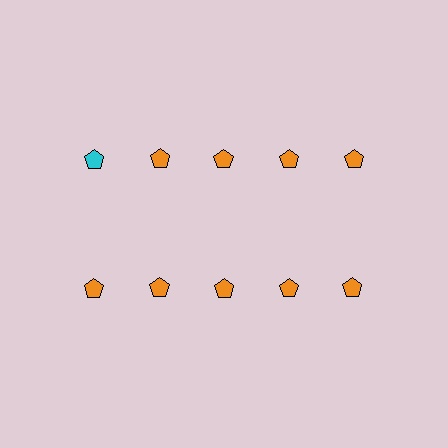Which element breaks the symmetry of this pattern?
The cyan pentagon in the top row, leftmost column breaks the symmetry. All other shapes are orange pentagons.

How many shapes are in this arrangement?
There are 10 shapes arranged in a grid pattern.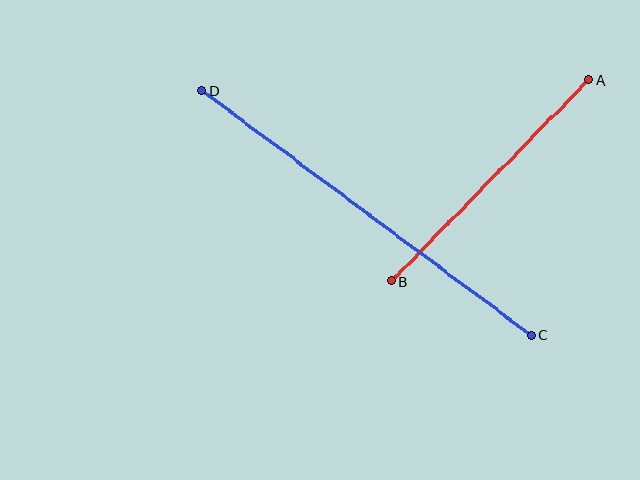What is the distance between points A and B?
The distance is approximately 282 pixels.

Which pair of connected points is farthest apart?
Points C and D are farthest apart.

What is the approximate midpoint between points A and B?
The midpoint is at approximately (490, 181) pixels.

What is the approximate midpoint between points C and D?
The midpoint is at approximately (367, 213) pixels.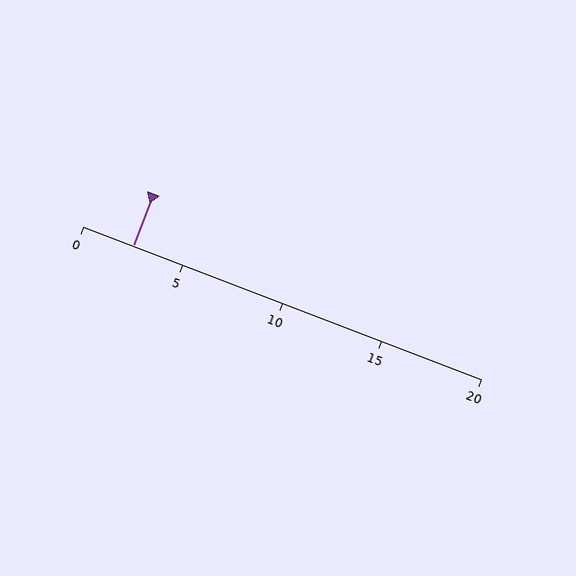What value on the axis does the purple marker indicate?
The marker indicates approximately 2.5.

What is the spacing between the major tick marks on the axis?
The major ticks are spaced 5 apart.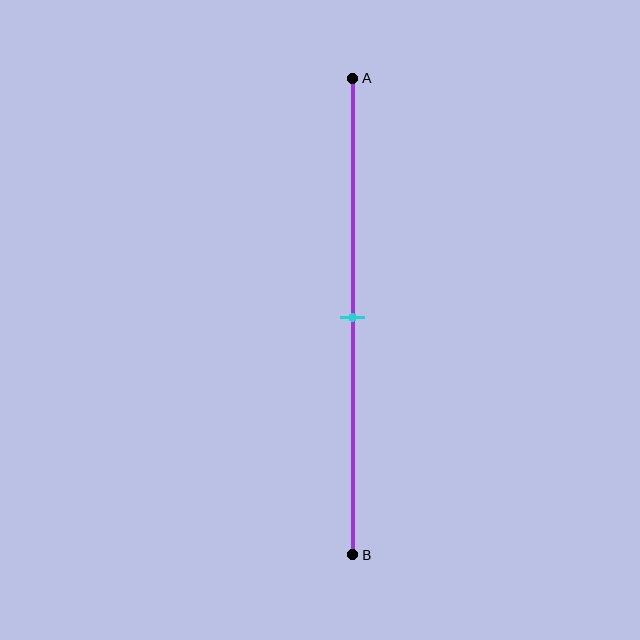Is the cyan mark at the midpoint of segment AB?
Yes, the mark is approximately at the midpoint.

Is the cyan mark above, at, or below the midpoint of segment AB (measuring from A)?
The cyan mark is approximately at the midpoint of segment AB.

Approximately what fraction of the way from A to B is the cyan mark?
The cyan mark is approximately 50% of the way from A to B.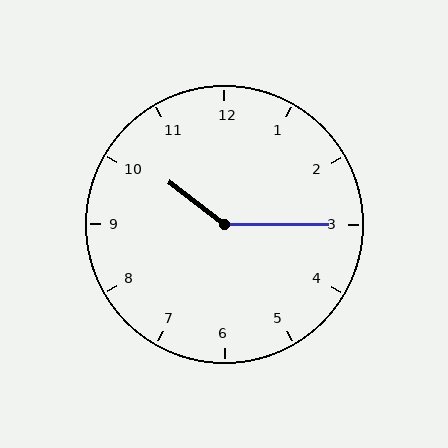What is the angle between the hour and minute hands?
Approximately 142 degrees.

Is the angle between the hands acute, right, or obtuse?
It is obtuse.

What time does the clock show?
10:15.